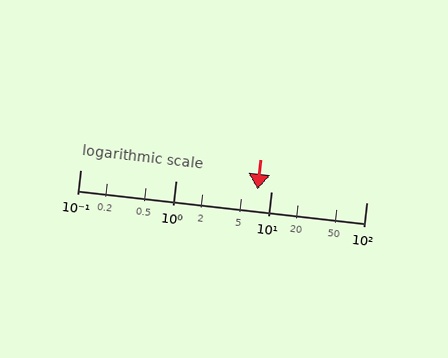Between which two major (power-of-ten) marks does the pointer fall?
The pointer is between 1 and 10.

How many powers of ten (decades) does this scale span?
The scale spans 3 decades, from 0.1 to 100.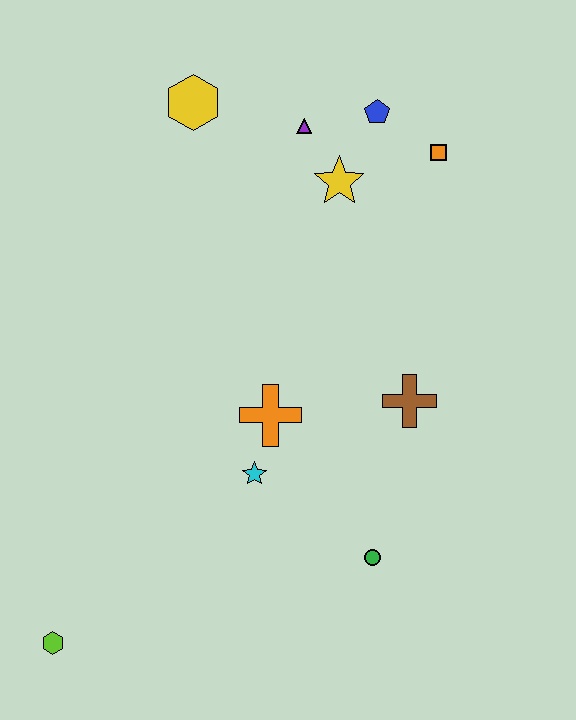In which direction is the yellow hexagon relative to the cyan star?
The yellow hexagon is above the cyan star.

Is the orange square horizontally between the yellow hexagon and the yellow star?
No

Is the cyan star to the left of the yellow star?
Yes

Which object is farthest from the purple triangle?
The lime hexagon is farthest from the purple triangle.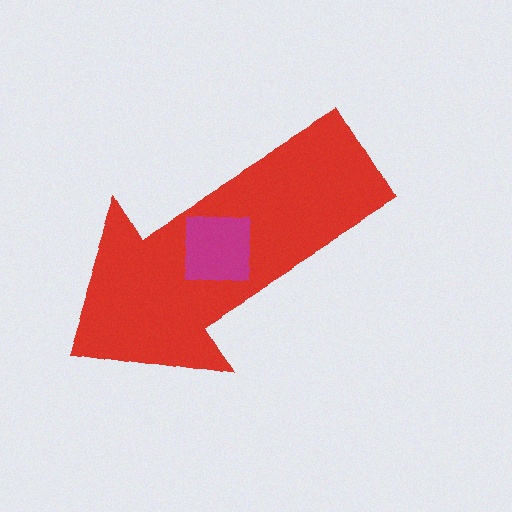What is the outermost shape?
The red arrow.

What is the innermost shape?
The magenta square.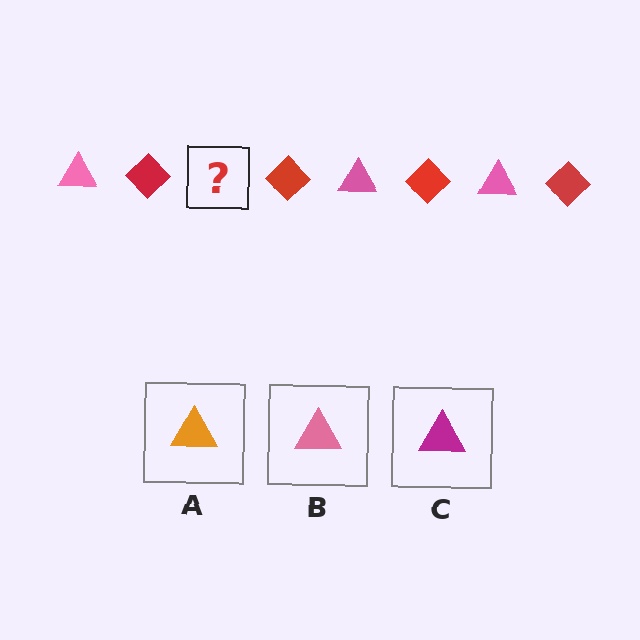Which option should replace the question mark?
Option B.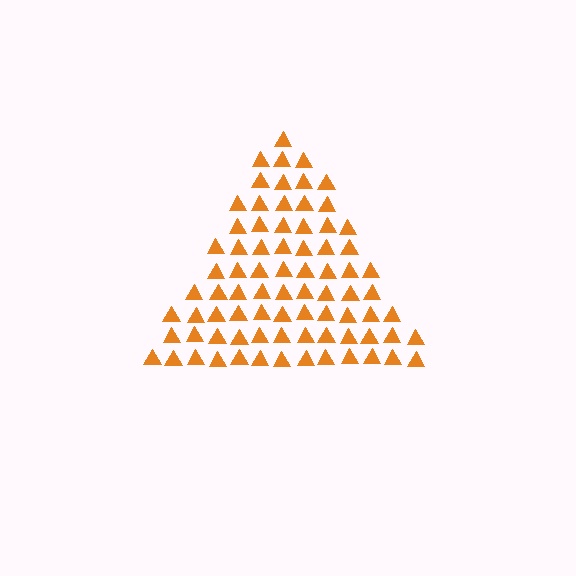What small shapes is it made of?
It is made of small triangles.